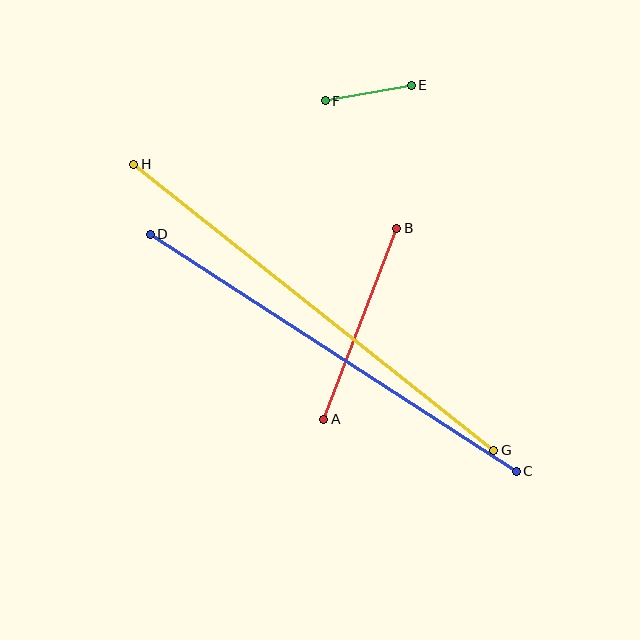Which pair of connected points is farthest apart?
Points G and H are farthest apart.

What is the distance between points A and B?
The distance is approximately 205 pixels.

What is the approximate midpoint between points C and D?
The midpoint is at approximately (333, 353) pixels.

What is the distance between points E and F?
The distance is approximately 87 pixels.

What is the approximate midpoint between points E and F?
The midpoint is at approximately (368, 93) pixels.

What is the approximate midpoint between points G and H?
The midpoint is at approximately (314, 307) pixels.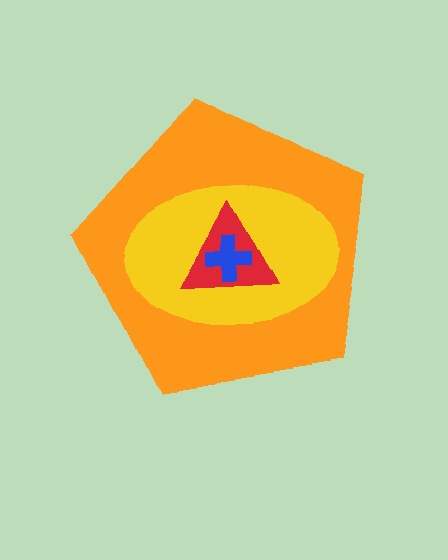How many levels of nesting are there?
4.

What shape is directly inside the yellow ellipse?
The red triangle.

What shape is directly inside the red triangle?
The blue cross.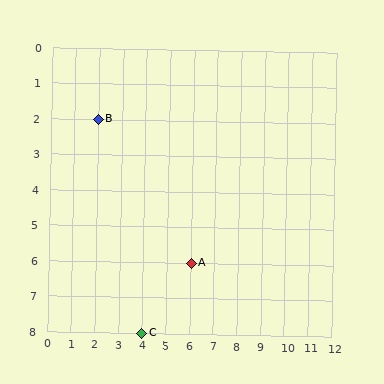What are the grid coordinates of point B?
Point B is at grid coordinates (2, 2).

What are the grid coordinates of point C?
Point C is at grid coordinates (4, 8).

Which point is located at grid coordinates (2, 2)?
Point B is at (2, 2).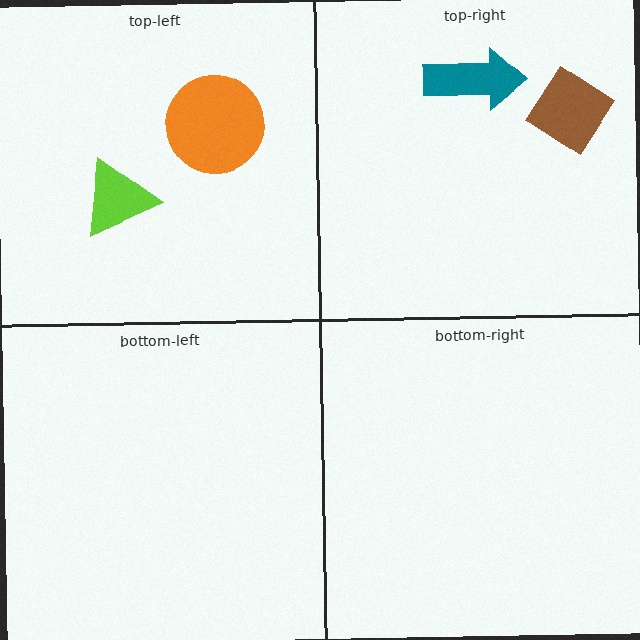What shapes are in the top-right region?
The teal arrow, the brown diamond.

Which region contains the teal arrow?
The top-right region.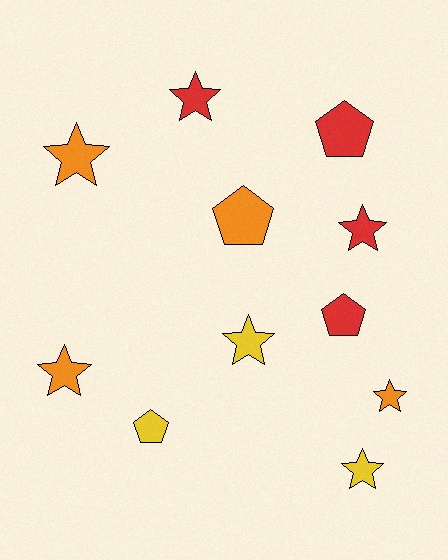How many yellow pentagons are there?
There is 1 yellow pentagon.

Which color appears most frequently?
Orange, with 4 objects.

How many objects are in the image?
There are 11 objects.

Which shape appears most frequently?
Star, with 7 objects.